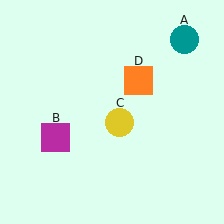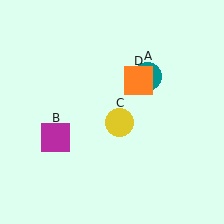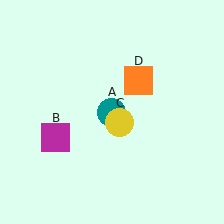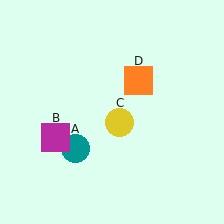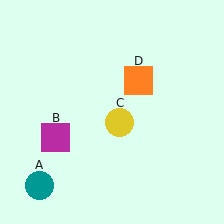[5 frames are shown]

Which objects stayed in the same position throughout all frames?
Magenta square (object B) and yellow circle (object C) and orange square (object D) remained stationary.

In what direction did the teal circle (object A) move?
The teal circle (object A) moved down and to the left.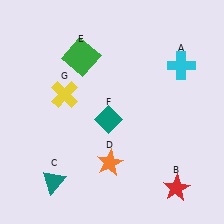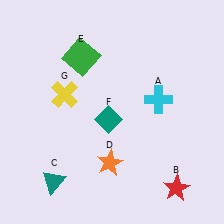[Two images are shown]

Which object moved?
The cyan cross (A) moved down.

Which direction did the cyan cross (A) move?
The cyan cross (A) moved down.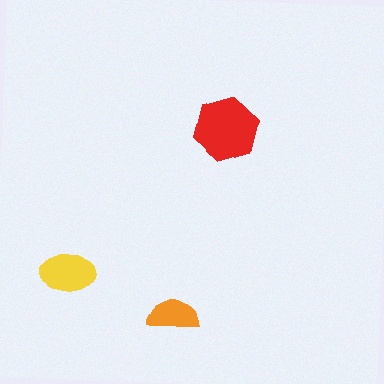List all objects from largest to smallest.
The red hexagon, the yellow ellipse, the orange semicircle.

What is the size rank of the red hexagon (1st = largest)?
1st.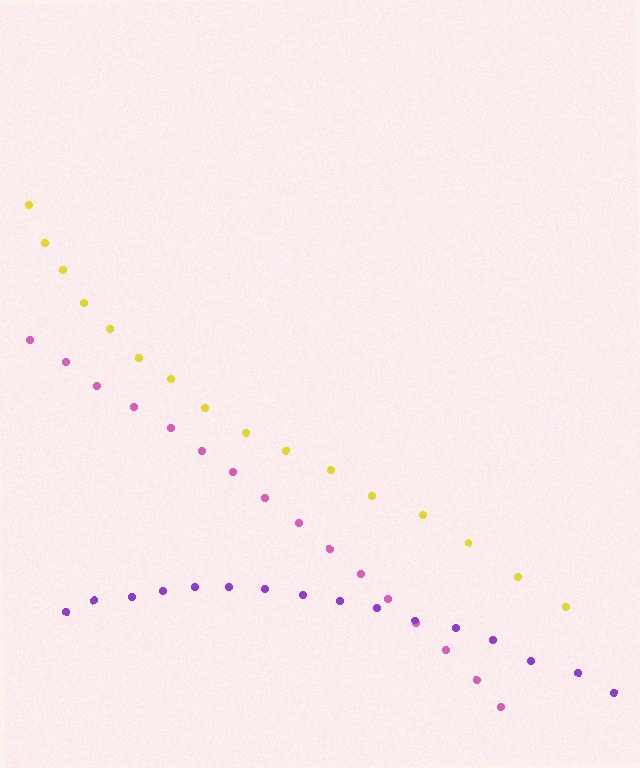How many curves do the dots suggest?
There are 3 distinct paths.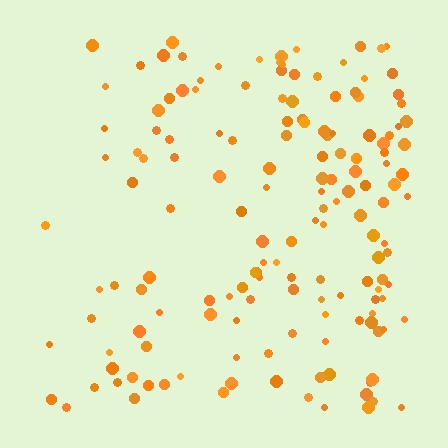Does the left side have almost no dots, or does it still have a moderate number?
Still a moderate number, just noticeably fewer than the right.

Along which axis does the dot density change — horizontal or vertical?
Horizontal.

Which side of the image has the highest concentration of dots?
The right.